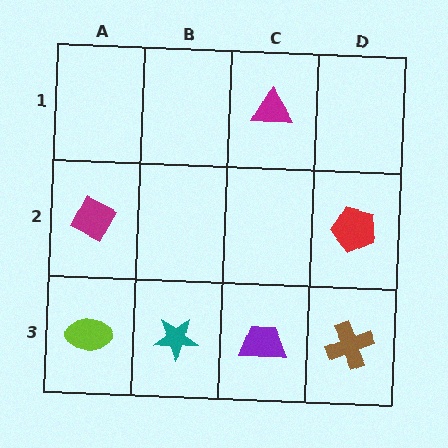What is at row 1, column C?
A magenta triangle.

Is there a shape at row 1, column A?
No, that cell is empty.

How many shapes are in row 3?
4 shapes.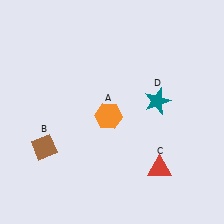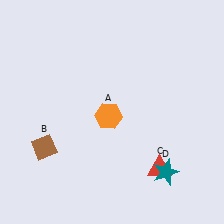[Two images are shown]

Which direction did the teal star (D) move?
The teal star (D) moved down.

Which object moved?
The teal star (D) moved down.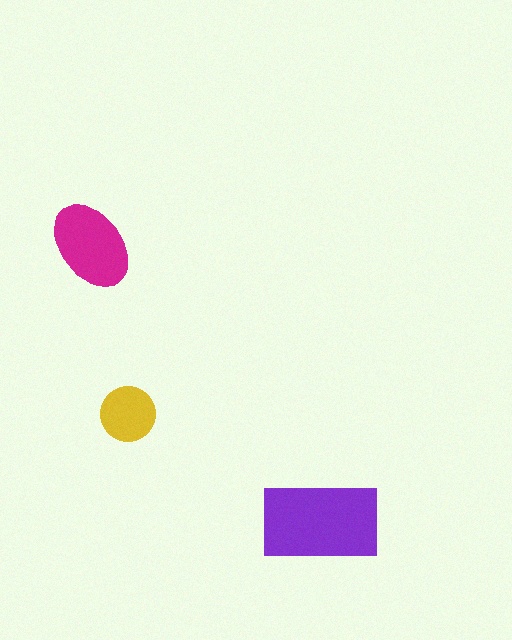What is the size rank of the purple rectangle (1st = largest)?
1st.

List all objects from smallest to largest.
The yellow circle, the magenta ellipse, the purple rectangle.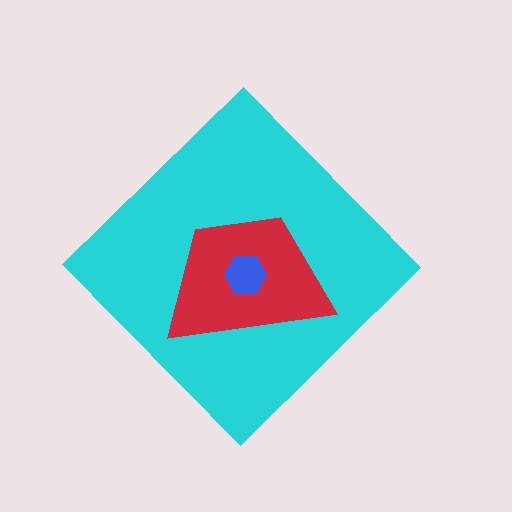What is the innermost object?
The blue hexagon.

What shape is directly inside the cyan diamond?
The red trapezoid.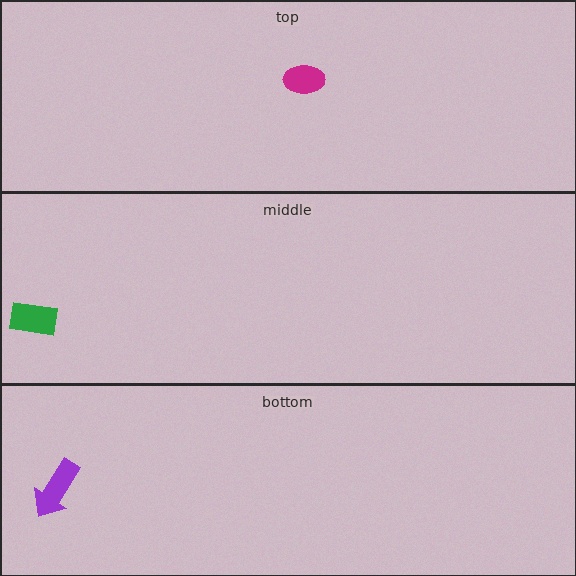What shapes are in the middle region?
The green rectangle.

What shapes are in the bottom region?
The purple arrow.